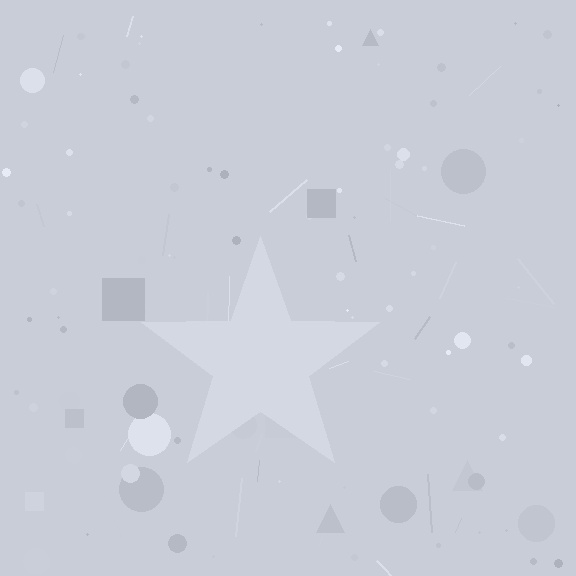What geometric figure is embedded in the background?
A star is embedded in the background.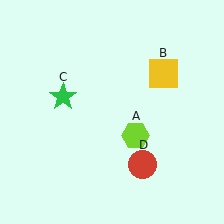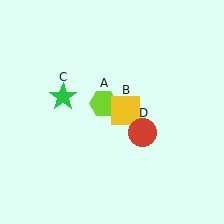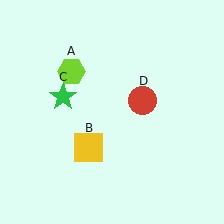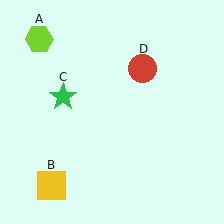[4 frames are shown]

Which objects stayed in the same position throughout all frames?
Green star (object C) remained stationary.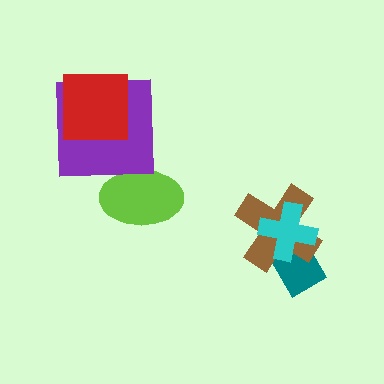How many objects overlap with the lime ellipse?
1 object overlaps with the lime ellipse.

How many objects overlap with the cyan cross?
2 objects overlap with the cyan cross.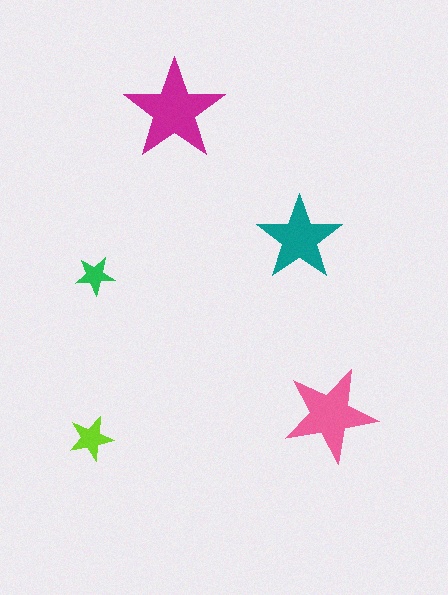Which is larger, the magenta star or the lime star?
The magenta one.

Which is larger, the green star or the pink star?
The pink one.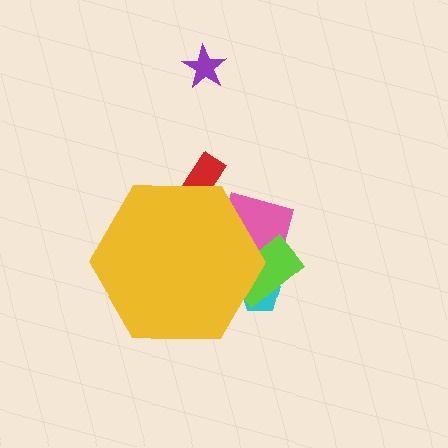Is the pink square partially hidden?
Yes, the pink square is partially hidden behind the yellow hexagon.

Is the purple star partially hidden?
No, the purple star is fully visible.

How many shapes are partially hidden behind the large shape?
4 shapes are partially hidden.